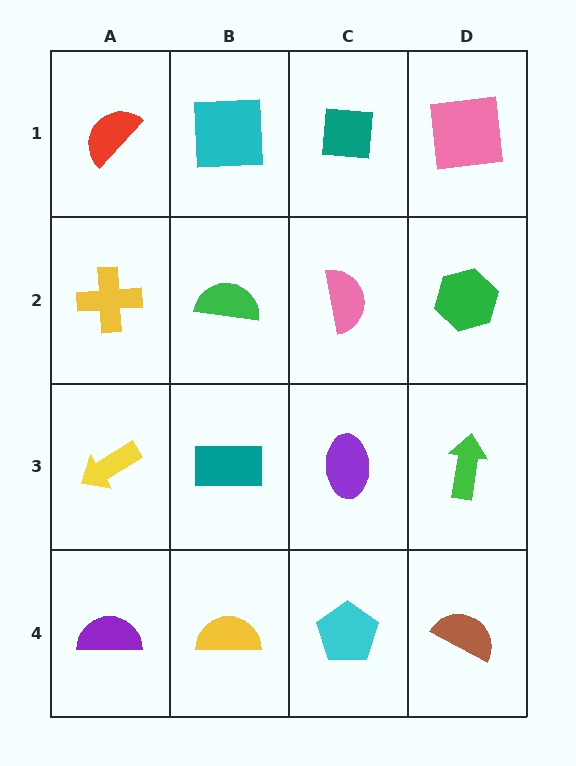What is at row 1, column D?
A pink square.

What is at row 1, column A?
A red semicircle.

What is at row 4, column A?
A purple semicircle.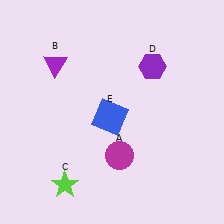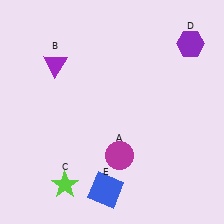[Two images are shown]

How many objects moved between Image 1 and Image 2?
2 objects moved between the two images.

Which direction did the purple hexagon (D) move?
The purple hexagon (D) moved right.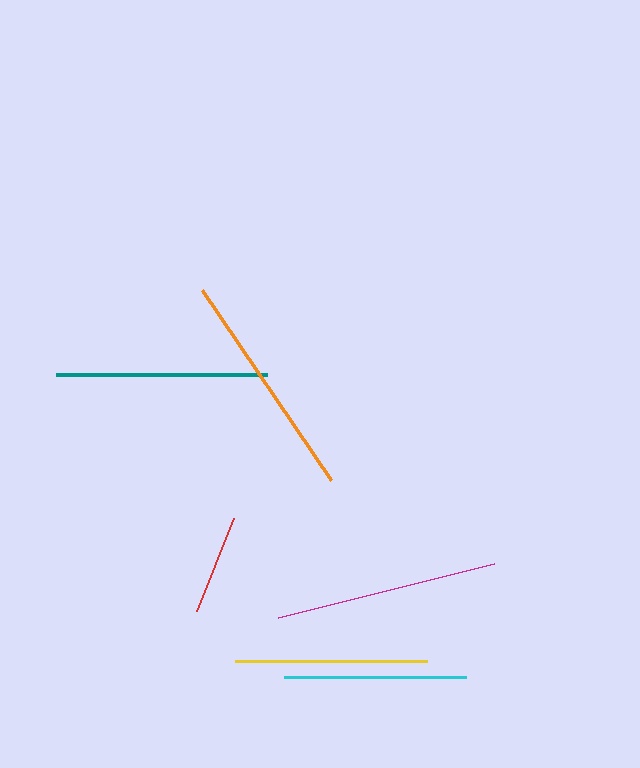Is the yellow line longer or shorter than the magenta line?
The magenta line is longer than the yellow line.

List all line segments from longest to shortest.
From longest to shortest: orange, magenta, teal, yellow, cyan, red.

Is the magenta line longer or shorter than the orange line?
The orange line is longer than the magenta line.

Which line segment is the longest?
The orange line is the longest at approximately 230 pixels.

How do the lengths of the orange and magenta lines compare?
The orange and magenta lines are approximately the same length.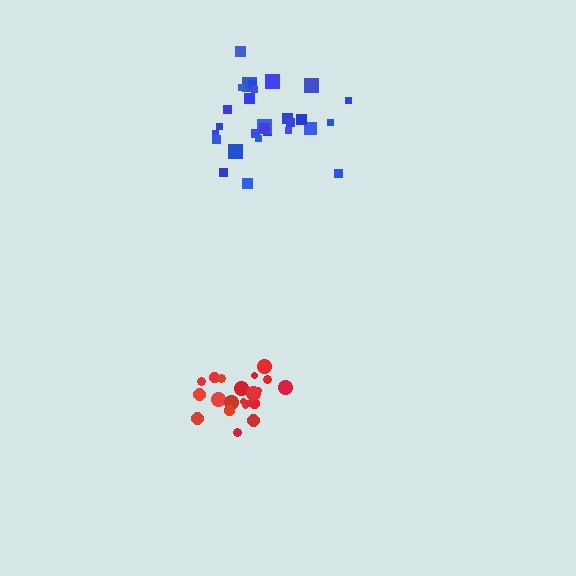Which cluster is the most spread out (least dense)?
Blue.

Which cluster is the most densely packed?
Red.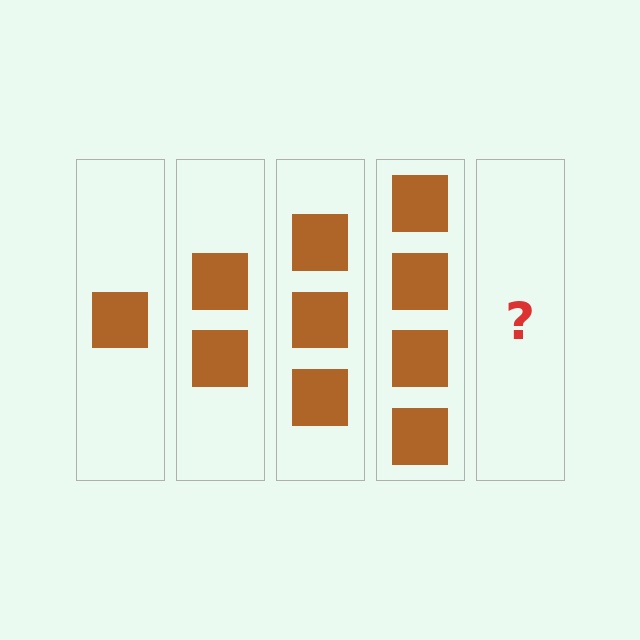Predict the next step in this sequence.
The next step is 5 squares.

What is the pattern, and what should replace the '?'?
The pattern is that each step adds one more square. The '?' should be 5 squares.